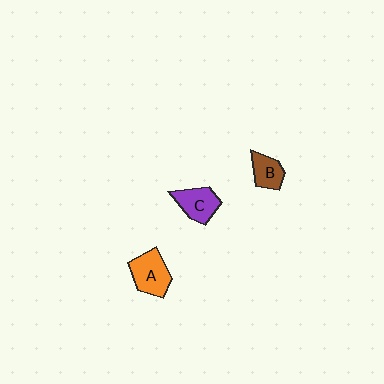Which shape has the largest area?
Shape A (orange).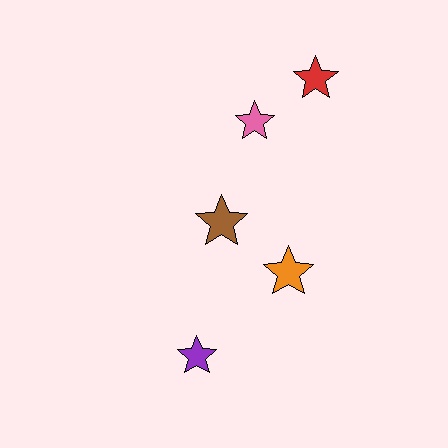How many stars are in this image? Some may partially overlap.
There are 5 stars.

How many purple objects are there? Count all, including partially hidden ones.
There is 1 purple object.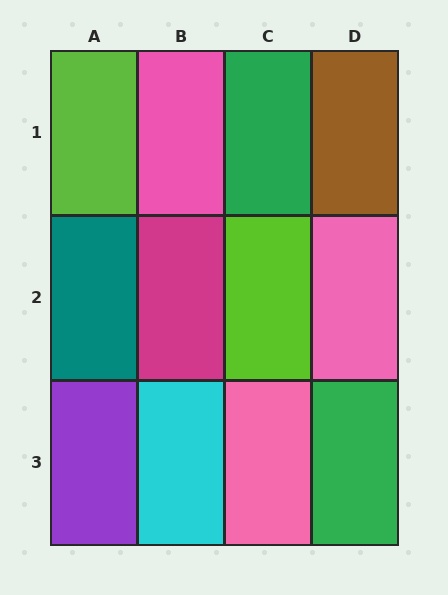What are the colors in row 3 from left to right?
Purple, cyan, pink, green.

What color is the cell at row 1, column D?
Brown.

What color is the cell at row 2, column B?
Magenta.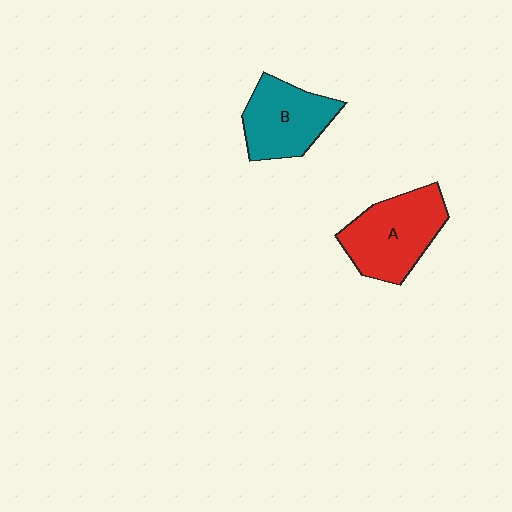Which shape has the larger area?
Shape A (red).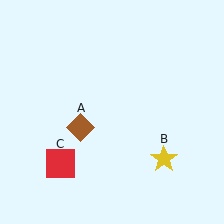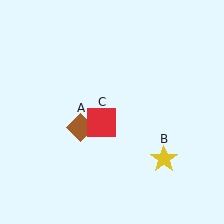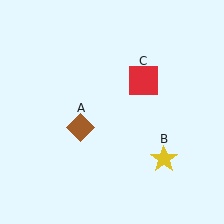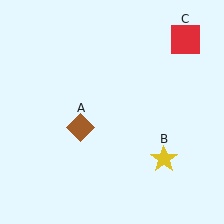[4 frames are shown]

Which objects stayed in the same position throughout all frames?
Brown diamond (object A) and yellow star (object B) remained stationary.